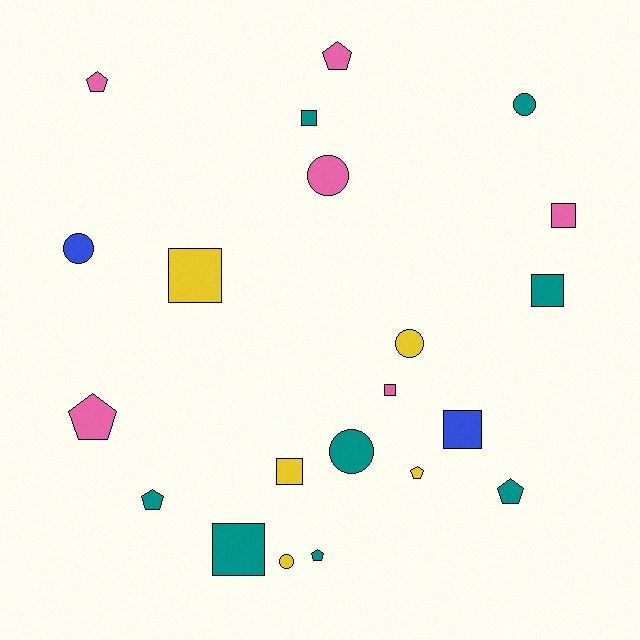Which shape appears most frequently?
Square, with 8 objects.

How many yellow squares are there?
There are 2 yellow squares.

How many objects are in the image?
There are 21 objects.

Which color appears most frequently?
Teal, with 8 objects.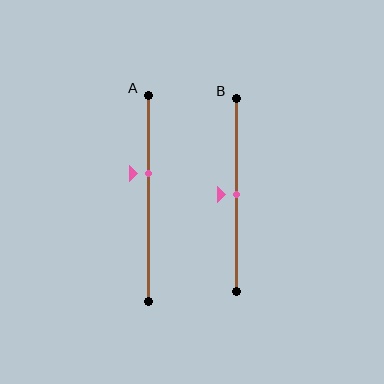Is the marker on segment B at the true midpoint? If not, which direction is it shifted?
Yes, the marker on segment B is at the true midpoint.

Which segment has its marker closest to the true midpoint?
Segment B has its marker closest to the true midpoint.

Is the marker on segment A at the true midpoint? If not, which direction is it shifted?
No, the marker on segment A is shifted upward by about 12% of the segment length.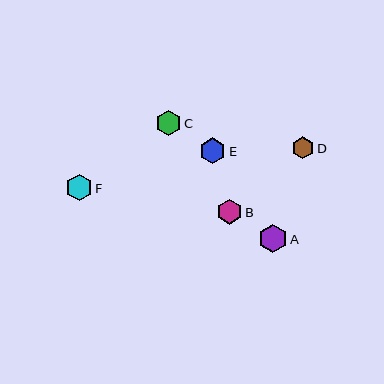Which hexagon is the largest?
Hexagon A is the largest with a size of approximately 28 pixels.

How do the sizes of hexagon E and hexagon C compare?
Hexagon E and hexagon C are approximately the same size.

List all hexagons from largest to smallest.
From largest to smallest: A, F, E, C, B, D.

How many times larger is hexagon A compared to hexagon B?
Hexagon A is approximately 1.1 times the size of hexagon B.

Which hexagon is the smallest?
Hexagon D is the smallest with a size of approximately 22 pixels.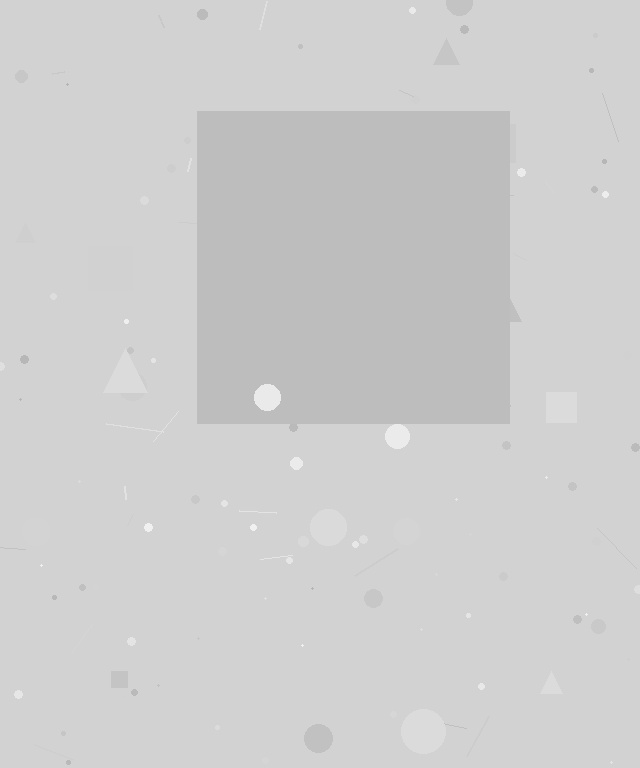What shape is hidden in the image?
A square is hidden in the image.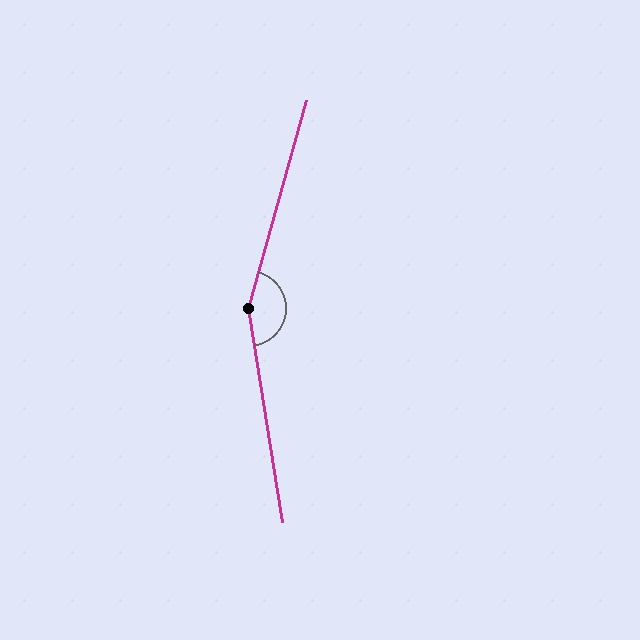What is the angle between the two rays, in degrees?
Approximately 155 degrees.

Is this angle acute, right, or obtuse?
It is obtuse.